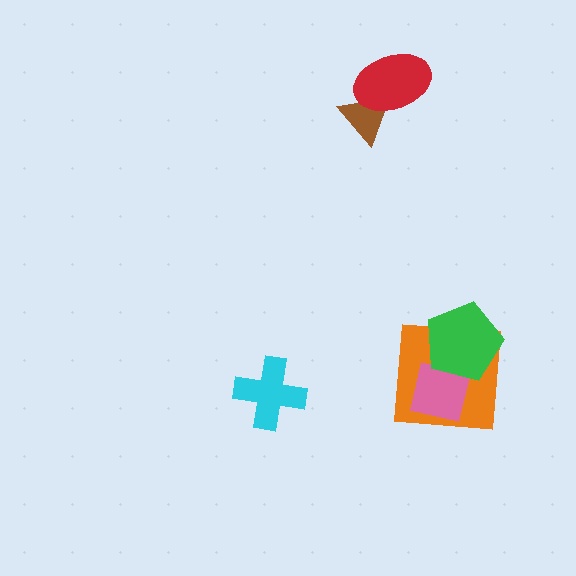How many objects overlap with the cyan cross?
0 objects overlap with the cyan cross.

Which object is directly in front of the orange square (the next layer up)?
The pink square is directly in front of the orange square.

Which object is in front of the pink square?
The green pentagon is in front of the pink square.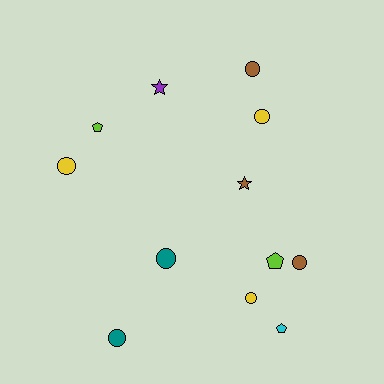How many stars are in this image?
There are 2 stars.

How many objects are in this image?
There are 12 objects.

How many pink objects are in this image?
There are no pink objects.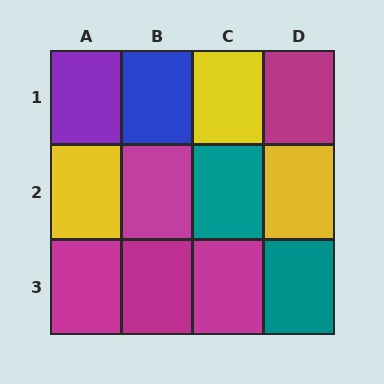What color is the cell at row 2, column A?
Yellow.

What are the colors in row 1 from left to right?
Purple, blue, yellow, magenta.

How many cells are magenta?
5 cells are magenta.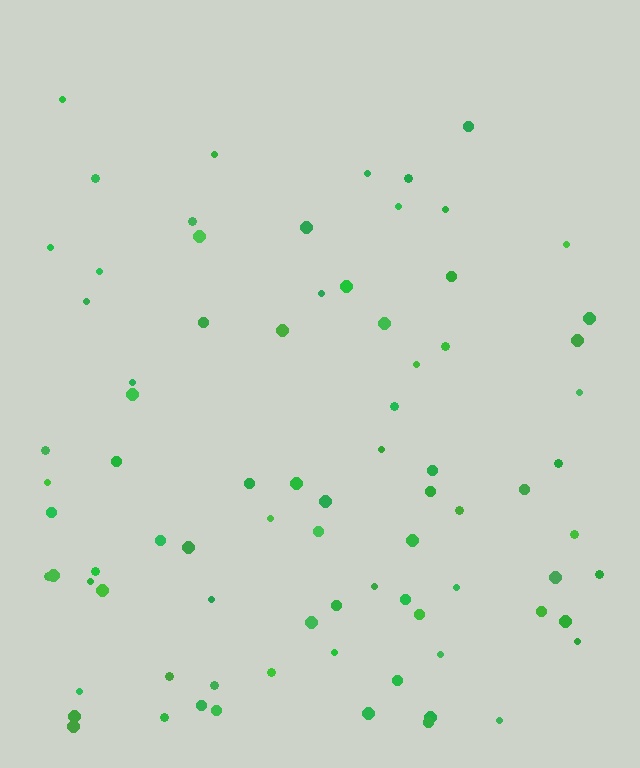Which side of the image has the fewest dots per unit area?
The top.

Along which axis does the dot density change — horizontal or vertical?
Vertical.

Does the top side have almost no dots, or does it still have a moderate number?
Still a moderate number, just noticeably fewer than the bottom.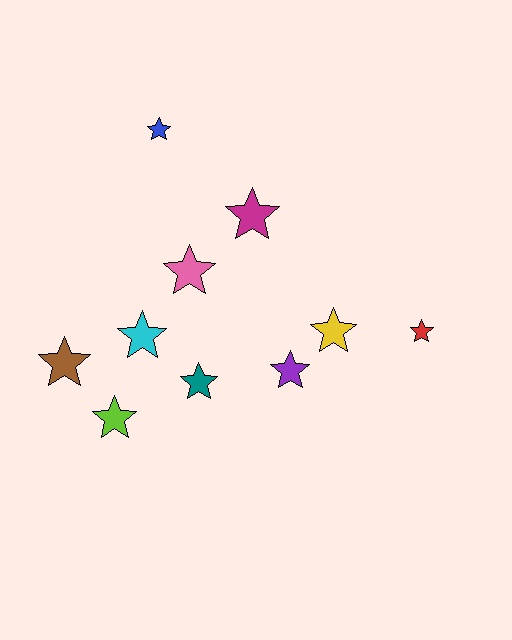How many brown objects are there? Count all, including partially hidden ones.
There is 1 brown object.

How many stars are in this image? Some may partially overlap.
There are 10 stars.